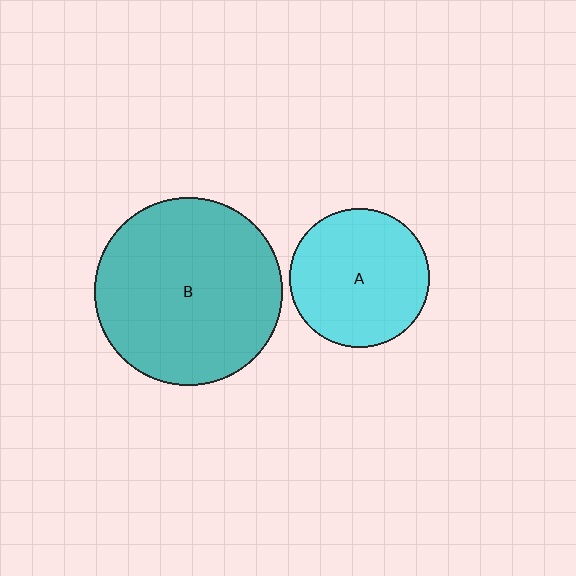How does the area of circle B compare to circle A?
Approximately 1.8 times.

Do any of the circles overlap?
No, none of the circles overlap.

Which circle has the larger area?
Circle B (teal).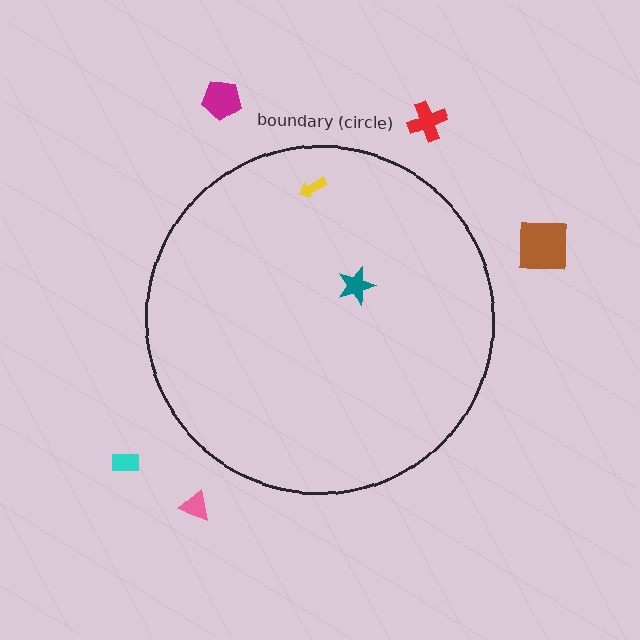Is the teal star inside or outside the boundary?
Inside.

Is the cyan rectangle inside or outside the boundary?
Outside.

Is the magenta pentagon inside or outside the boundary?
Outside.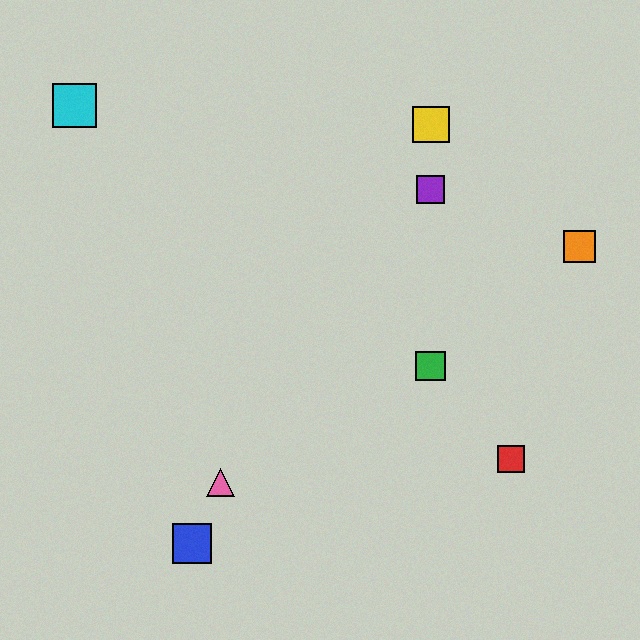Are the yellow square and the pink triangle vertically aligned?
No, the yellow square is at x≈431 and the pink triangle is at x≈220.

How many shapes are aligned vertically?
3 shapes (the green square, the yellow square, the purple square) are aligned vertically.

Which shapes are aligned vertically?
The green square, the yellow square, the purple square are aligned vertically.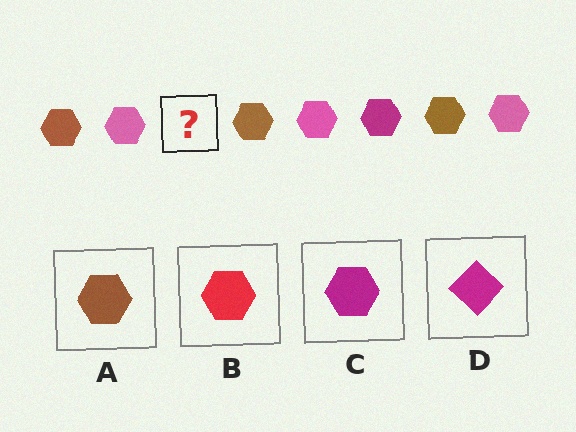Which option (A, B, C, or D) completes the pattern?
C.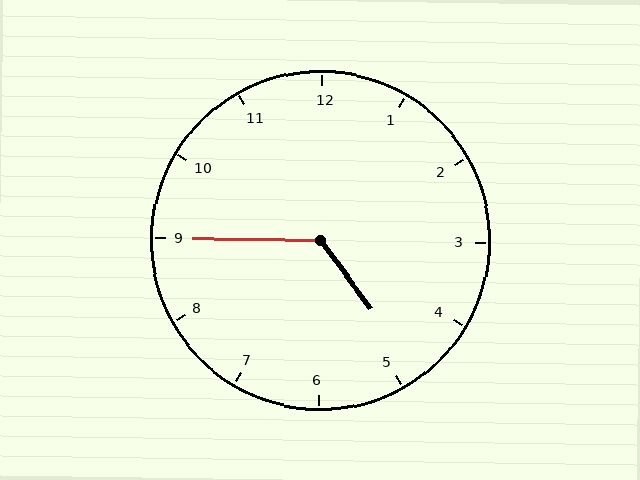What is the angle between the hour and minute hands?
Approximately 128 degrees.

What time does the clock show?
4:45.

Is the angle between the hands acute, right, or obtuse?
It is obtuse.